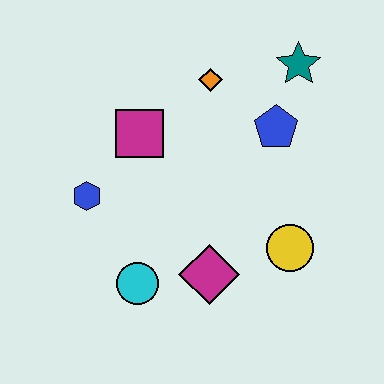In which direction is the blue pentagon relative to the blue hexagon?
The blue pentagon is to the right of the blue hexagon.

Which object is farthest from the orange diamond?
The cyan circle is farthest from the orange diamond.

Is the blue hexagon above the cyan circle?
Yes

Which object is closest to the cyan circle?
The magenta diamond is closest to the cyan circle.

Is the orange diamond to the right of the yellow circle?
No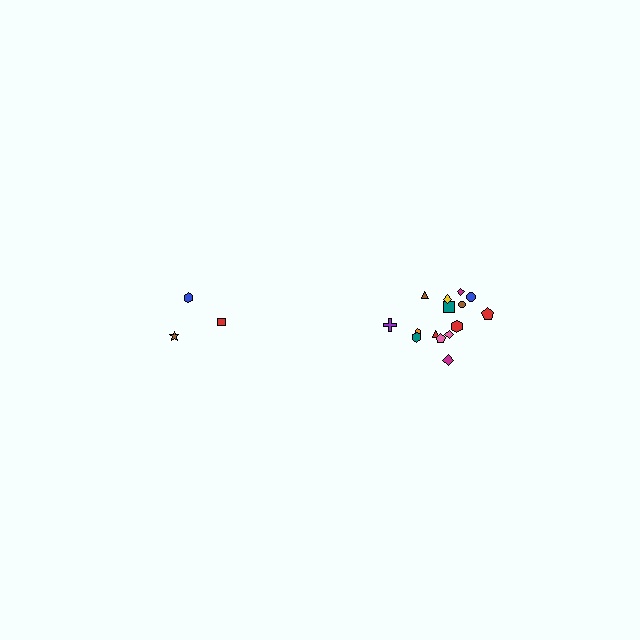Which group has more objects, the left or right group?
The right group.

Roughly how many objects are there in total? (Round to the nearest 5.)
Roughly 20 objects in total.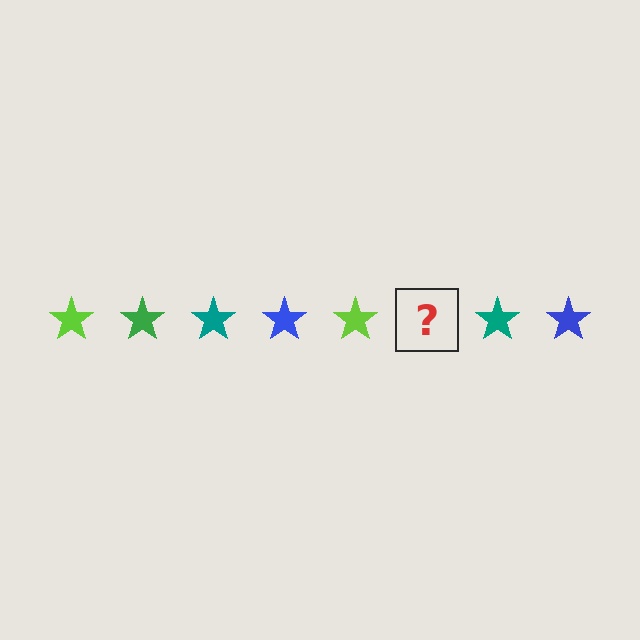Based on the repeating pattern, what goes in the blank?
The blank should be a green star.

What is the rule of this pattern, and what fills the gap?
The rule is that the pattern cycles through lime, green, teal, blue stars. The gap should be filled with a green star.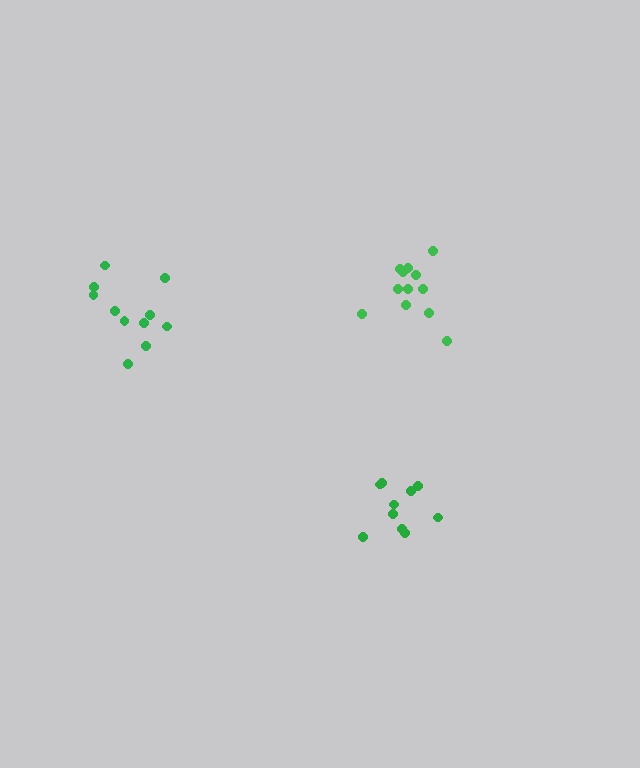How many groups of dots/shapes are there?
There are 3 groups.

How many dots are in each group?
Group 1: 11 dots, Group 2: 10 dots, Group 3: 12 dots (33 total).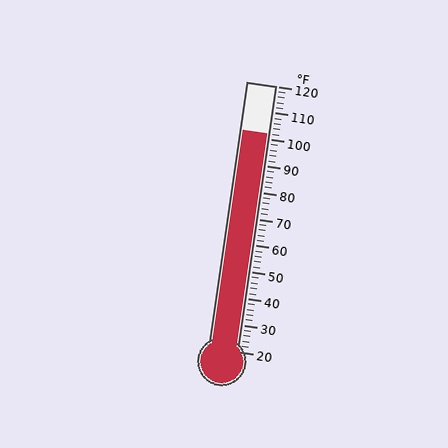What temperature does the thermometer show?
The thermometer shows approximately 102°F.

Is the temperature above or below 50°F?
The temperature is above 50°F.